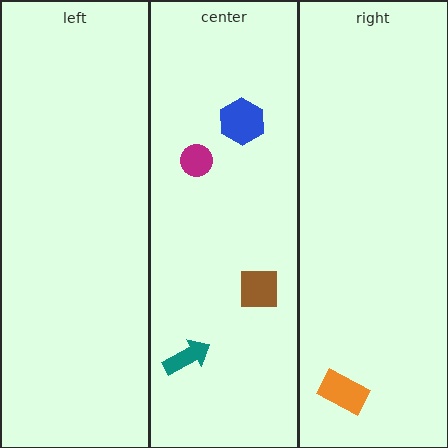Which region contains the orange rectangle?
The right region.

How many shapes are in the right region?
1.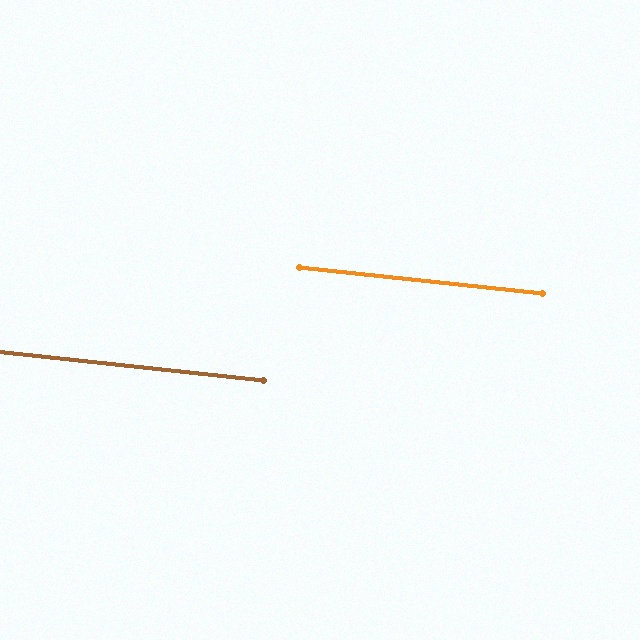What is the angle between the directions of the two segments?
Approximately 0 degrees.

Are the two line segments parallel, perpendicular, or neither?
Parallel — their directions differ by only 0.1°.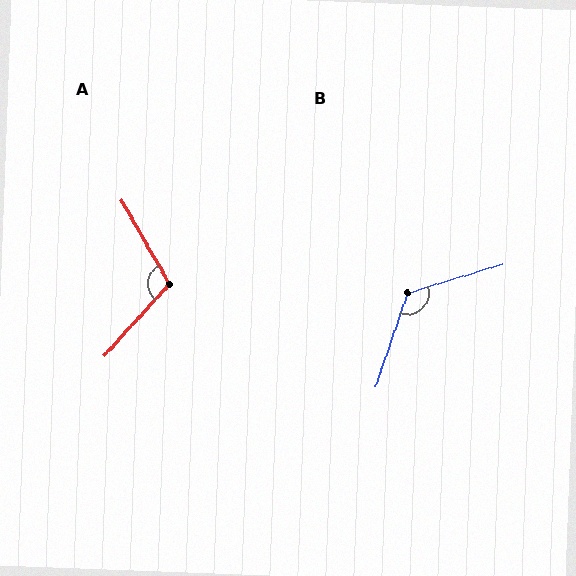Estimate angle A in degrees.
Approximately 108 degrees.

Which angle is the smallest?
A, at approximately 108 degrees.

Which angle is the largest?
B, at approximately 126 degrees.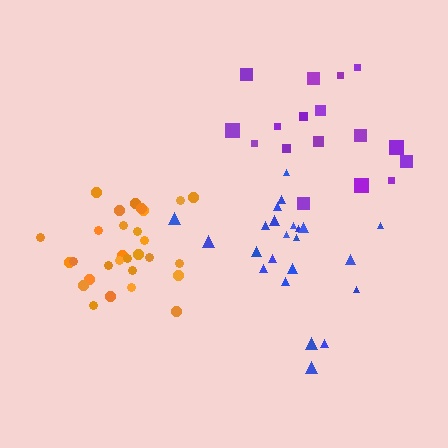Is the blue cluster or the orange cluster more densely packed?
Orange.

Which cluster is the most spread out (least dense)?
Purple.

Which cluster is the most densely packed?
Orange.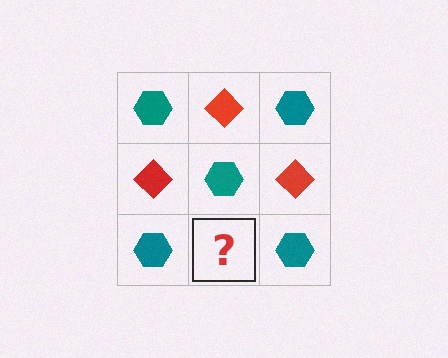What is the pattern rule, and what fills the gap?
The rule is that it alternates teal hexagon and red diamond in a checkerboard pattern. The gap should be filled with a red diamond.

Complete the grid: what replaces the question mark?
The question mark should be replaced with a red diamond.